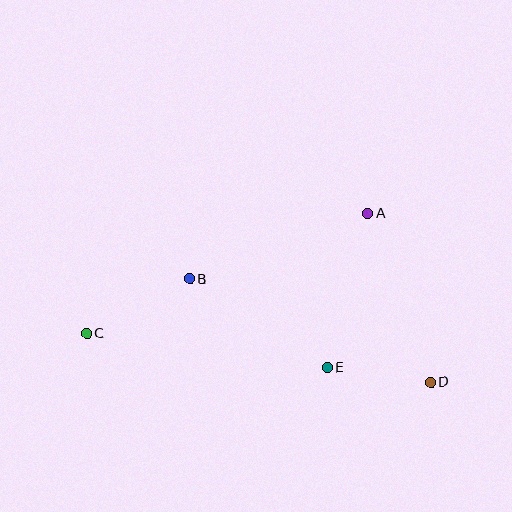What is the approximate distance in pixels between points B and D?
The distance between B and D is approximately 262 pixels.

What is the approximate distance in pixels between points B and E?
The distance between B and E is approximately 164 pixels.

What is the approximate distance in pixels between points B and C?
The distance between B and C is approximately 116 pixels.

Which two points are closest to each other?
Points D and E are closest to each other.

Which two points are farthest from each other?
Points C and D are farthest from each other.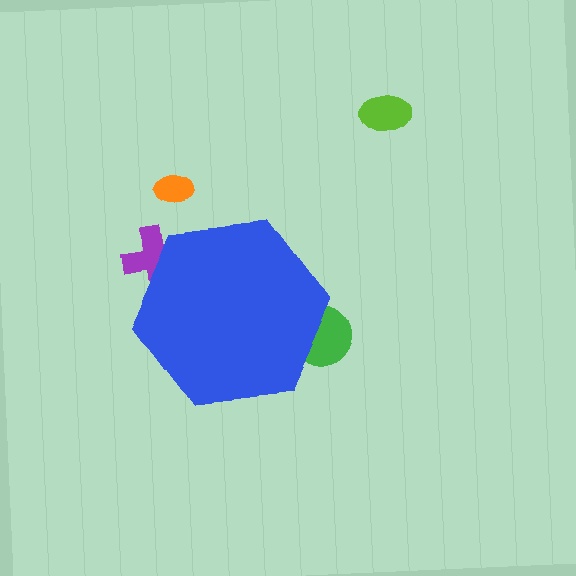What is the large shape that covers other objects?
A blue hexagon.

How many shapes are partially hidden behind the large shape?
2 shapes are partially hidden.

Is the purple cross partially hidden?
Yes, the purple cross is partially hidden behind the blue hexagon.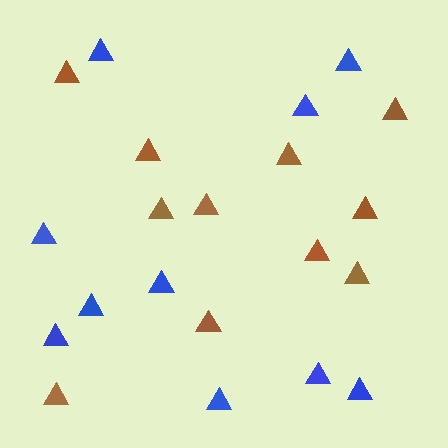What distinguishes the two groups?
There are 2 groups: one group of blue triangles (10) and one group of brown triangles (11).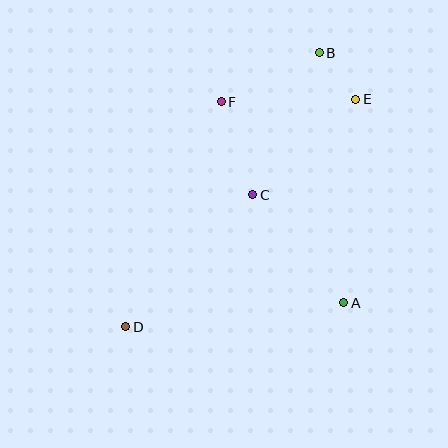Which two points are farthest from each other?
Points B and D are farthest from each other.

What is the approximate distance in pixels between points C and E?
The distance between C and E is approximately 141 pixels.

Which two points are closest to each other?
Points B and E are closest to each other.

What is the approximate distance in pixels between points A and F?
The distance between A and F is approximately 236 pixels.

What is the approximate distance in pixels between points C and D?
The distance between C and D is approximately 183 pixels.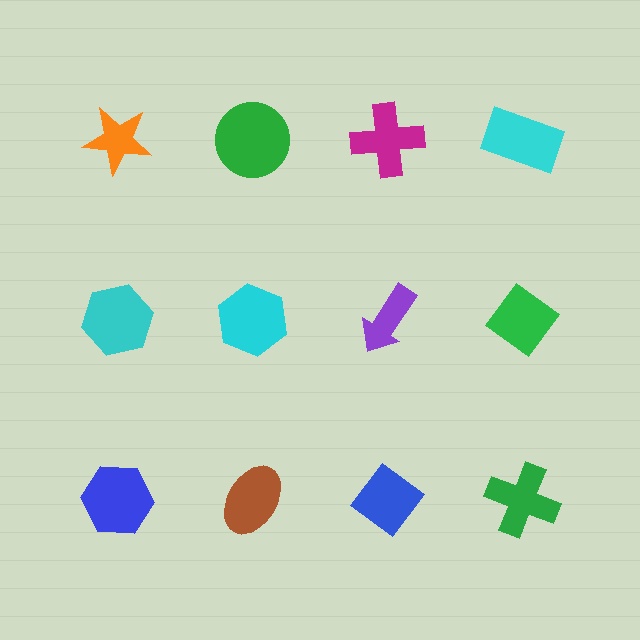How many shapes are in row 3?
4 shapes.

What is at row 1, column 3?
A magenta cross.